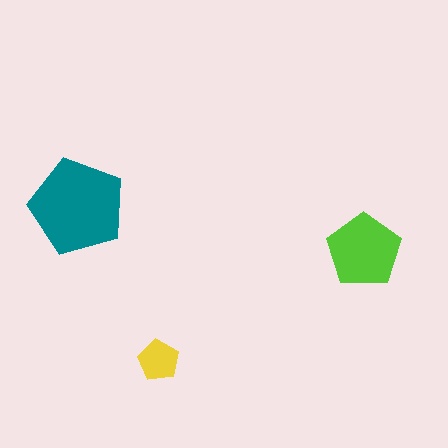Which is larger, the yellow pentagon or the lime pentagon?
The lime one.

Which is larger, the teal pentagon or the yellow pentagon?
The teal one.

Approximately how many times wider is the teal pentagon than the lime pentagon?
About 1.5 times wider.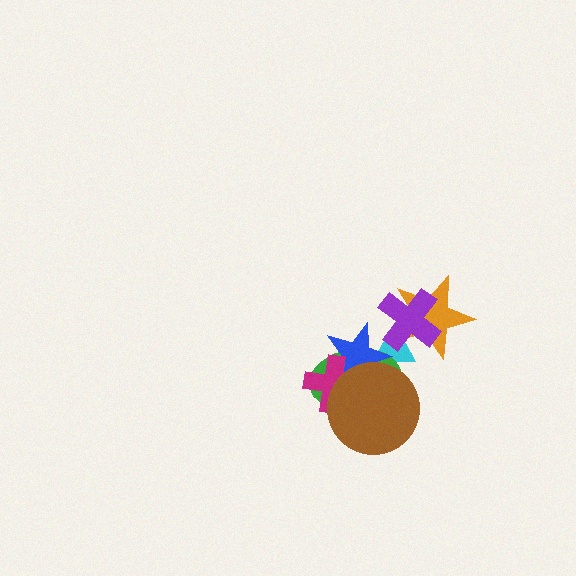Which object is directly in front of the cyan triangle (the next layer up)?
The green ellipse is directly in front of the cyan triangle.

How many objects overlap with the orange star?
2 objects overlap with the orange star.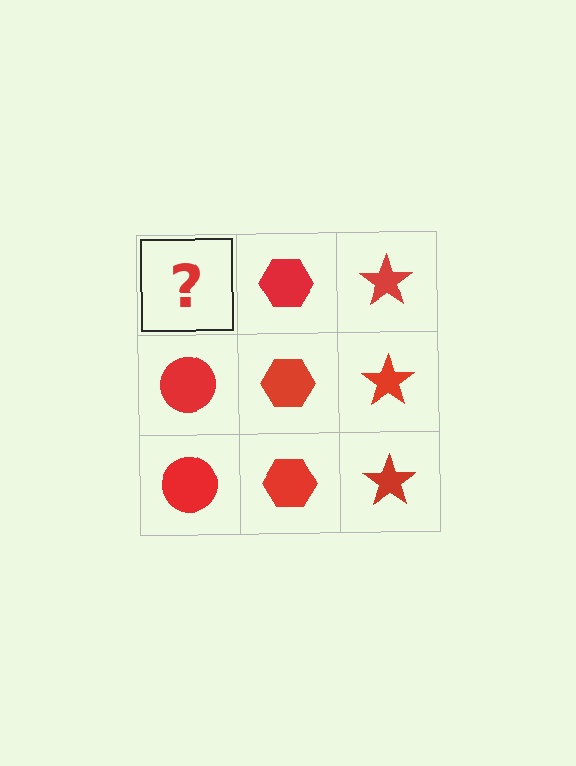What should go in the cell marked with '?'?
The missing cell should contain a red circle.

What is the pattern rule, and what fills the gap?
The rule is that each column has a consistent shape. The gap should be filled with a red circle.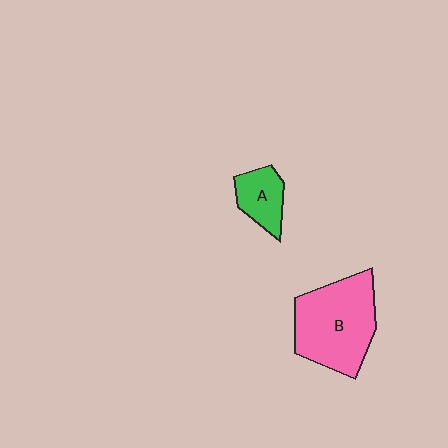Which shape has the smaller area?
Shape A (green).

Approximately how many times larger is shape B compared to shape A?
Approximately 2.5 times.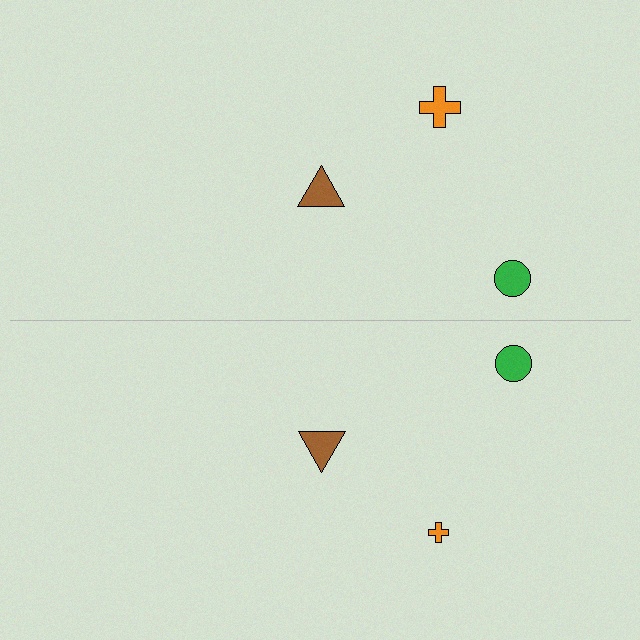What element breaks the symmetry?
The orange cross on the bottom side has a different size than its mirror counterpart.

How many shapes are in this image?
There are 6 shapes in this image.